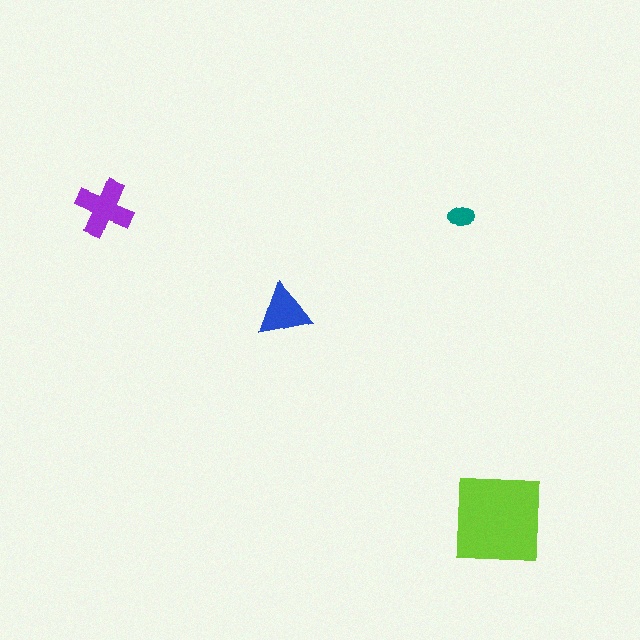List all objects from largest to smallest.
The lime square, the purple cross, the blue triangle, the teal ellipse.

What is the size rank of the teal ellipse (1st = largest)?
4th.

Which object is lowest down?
The lime square is bottommost.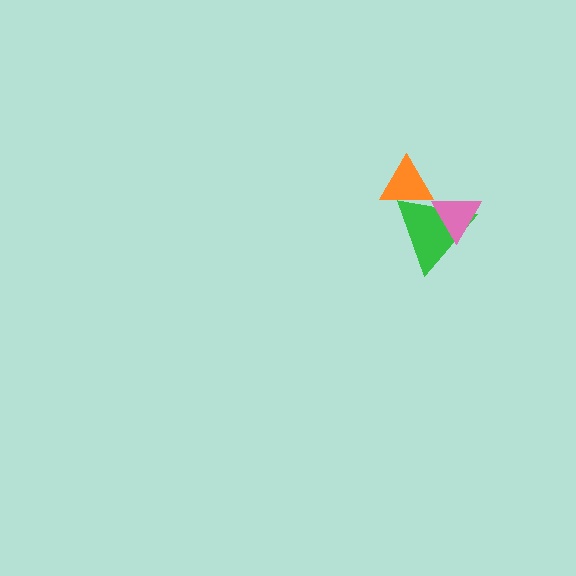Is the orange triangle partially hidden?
Yes, it is partially covered by another shape.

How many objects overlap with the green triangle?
2 objects overlap with the green triangle.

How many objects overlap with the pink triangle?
1 object overlaps with the pink triangle.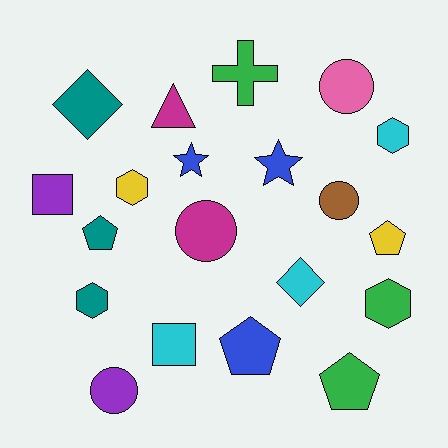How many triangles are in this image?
There is 1 triangle.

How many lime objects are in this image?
There are no lime objects.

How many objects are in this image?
There are 20 objects.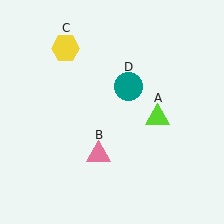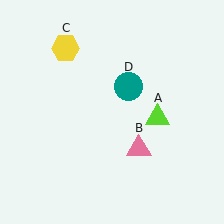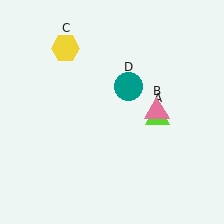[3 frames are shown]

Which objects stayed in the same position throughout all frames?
Lime triangle (object A) and yellow hexagon (object C) and teal circle (object D) remained stationary.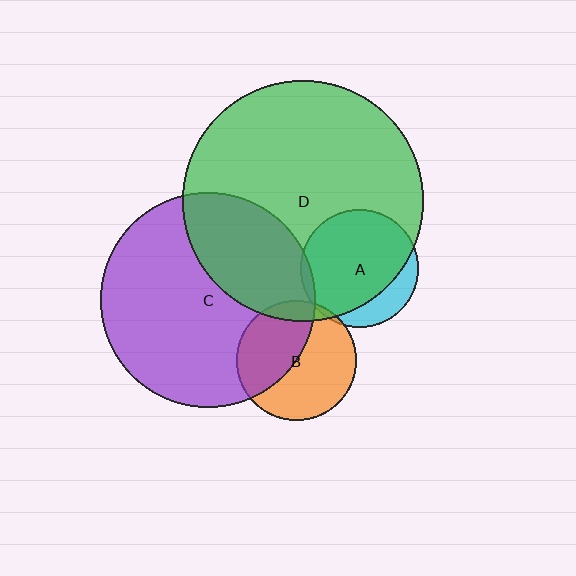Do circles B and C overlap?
Yes.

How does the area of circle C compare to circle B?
Approximately 3.2 times.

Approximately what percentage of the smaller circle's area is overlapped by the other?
Approximately 45%.